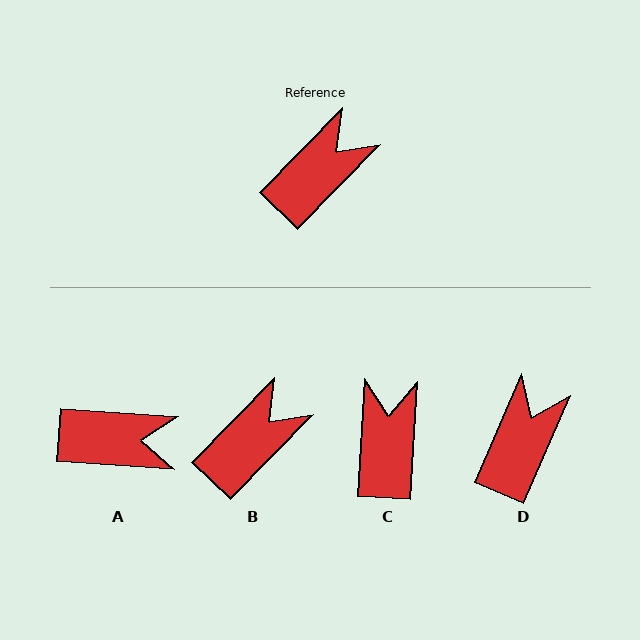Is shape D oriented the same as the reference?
No, it is off by about 21 degrees.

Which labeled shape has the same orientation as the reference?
B.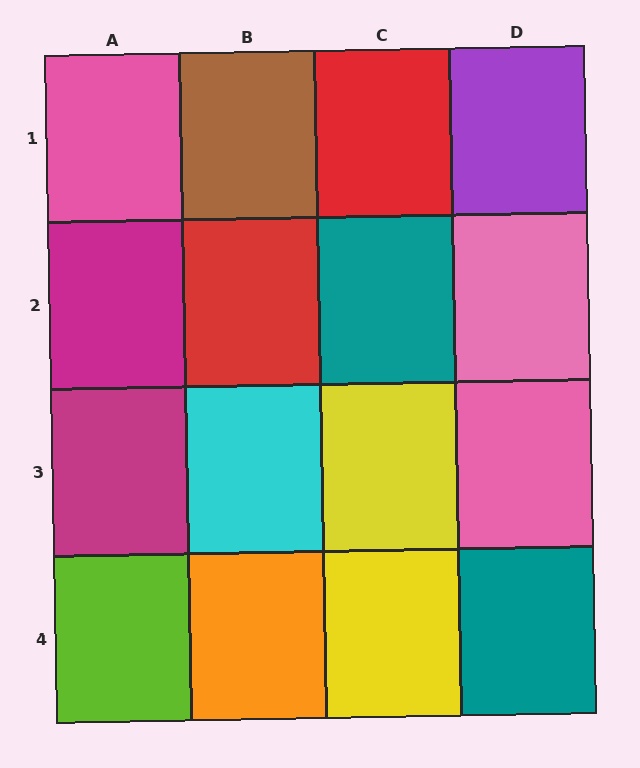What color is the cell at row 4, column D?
Teal.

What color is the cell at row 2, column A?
Magenta.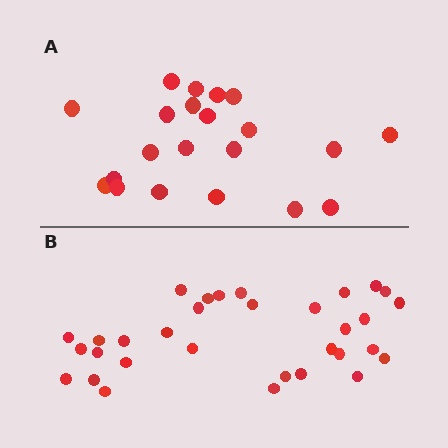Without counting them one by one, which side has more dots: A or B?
Region B (the bottom region) has more dots.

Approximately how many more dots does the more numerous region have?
Region B has roughly 12 or so more dots than region A.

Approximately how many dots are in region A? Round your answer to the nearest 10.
About 20 dots. (The exact count is 21, which rounds to 20.)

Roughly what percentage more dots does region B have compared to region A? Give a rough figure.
About 50% more.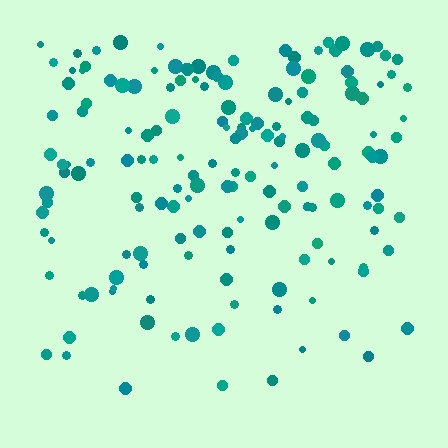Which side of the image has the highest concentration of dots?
The top.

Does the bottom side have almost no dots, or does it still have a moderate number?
Still a moderate number, just noticeably fewer than the top.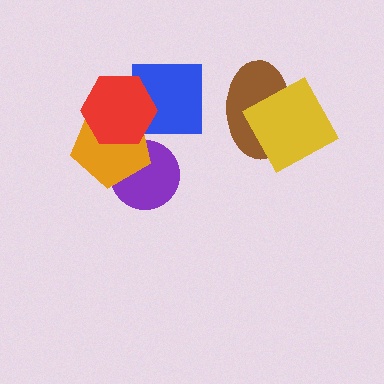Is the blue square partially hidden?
Yes, it is partially covered by another shape.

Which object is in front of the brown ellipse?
The yellow square is in front of the brown ellipse.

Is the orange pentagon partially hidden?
Yes, it is partially covered by another shape.